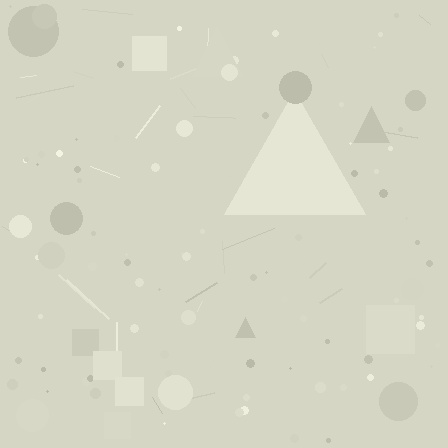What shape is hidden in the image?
A triangle is hidden in the image.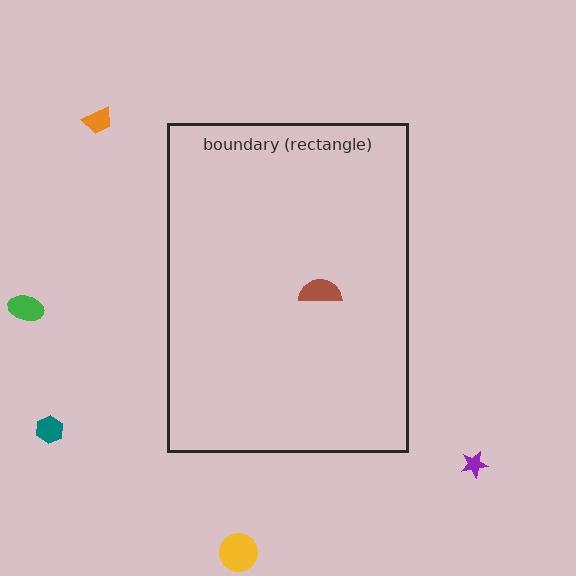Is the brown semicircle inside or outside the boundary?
Inside.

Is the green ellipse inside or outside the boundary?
Outside.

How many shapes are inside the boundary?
1 inside, 5 outside.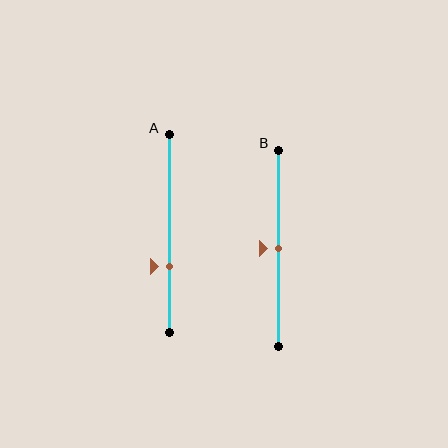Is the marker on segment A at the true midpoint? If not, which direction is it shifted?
No, the marker on segment A is shifted downward by about 17% of the segment length.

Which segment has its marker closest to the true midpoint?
Segment B has its marker closest to the true midpoint.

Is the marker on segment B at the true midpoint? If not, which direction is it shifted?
Yes, the marker on segment B is at the true midpoint.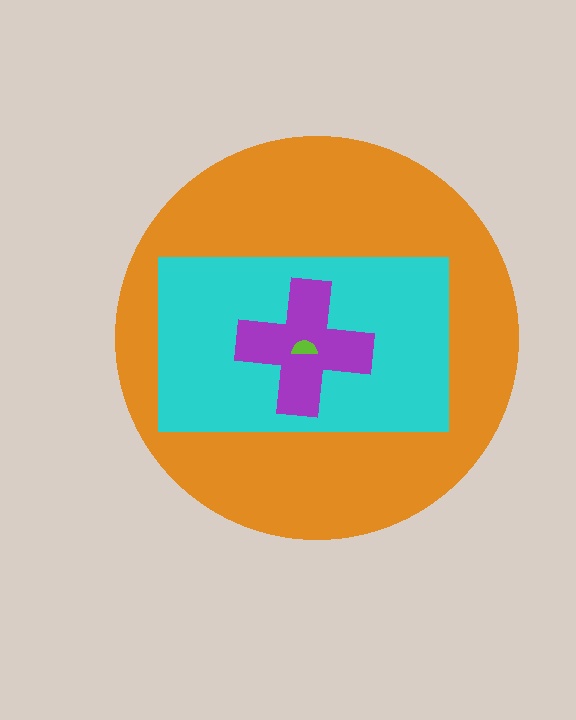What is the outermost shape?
The orange circle.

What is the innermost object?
The lime semicircle.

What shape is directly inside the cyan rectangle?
The purple cross.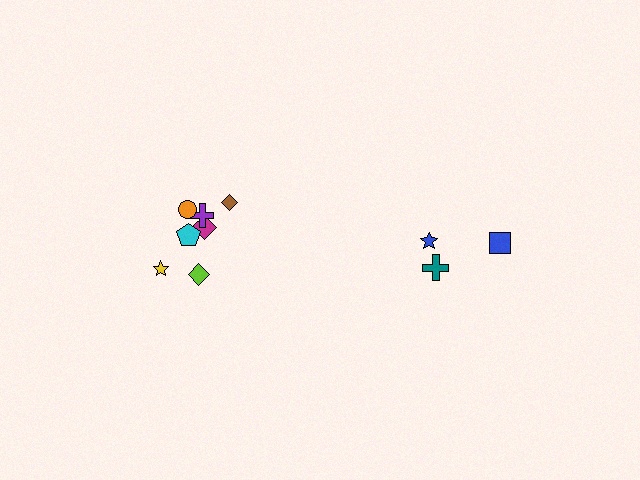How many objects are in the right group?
There are 3 objects.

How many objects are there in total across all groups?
There are 10 objects.